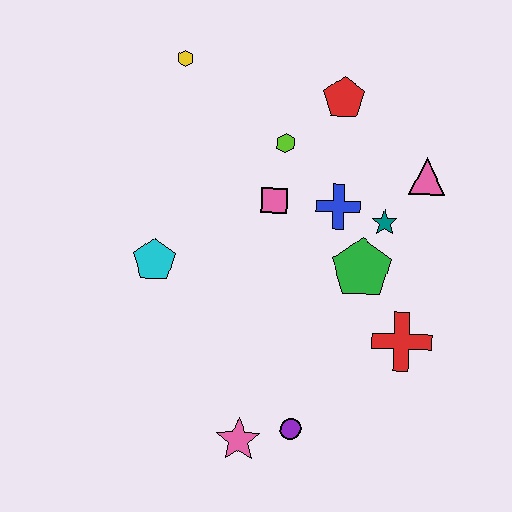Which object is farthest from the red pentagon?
The pink star is farthest from the red pentagon.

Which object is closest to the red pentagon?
The lime hexagon is closest to the red pentagon.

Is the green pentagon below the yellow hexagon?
Yes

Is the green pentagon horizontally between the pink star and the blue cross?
No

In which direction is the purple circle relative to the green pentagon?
The purple circle is below the green pentagon.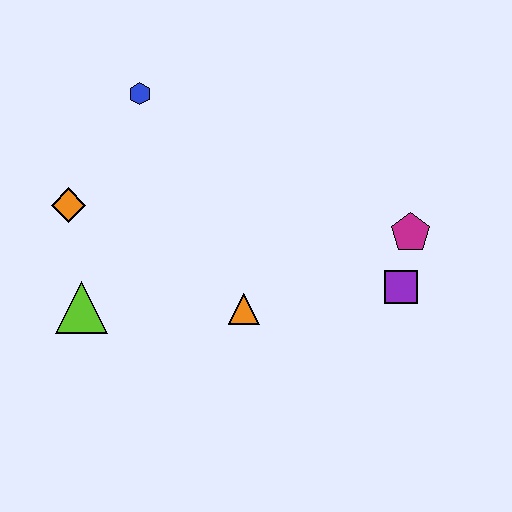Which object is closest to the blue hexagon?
The orange diamond is closest to the blue hexagon.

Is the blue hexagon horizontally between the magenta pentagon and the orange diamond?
Yes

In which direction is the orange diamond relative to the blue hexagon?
The orange diamond is below the blue hexagon.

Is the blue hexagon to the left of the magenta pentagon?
Yes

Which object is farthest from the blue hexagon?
The purple square is farthest from the blue hexagon.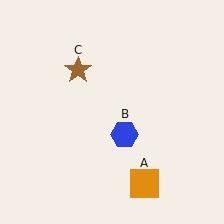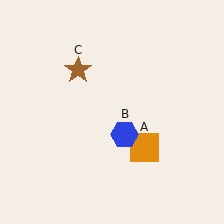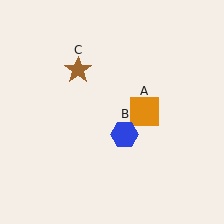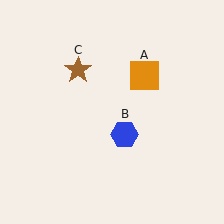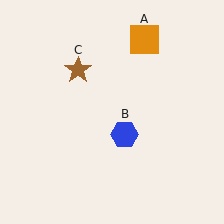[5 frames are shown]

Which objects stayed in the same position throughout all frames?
Blue hexagon (object B) and brown star (object C) remained stationary.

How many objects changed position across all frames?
1 object changed position: orange square (object A).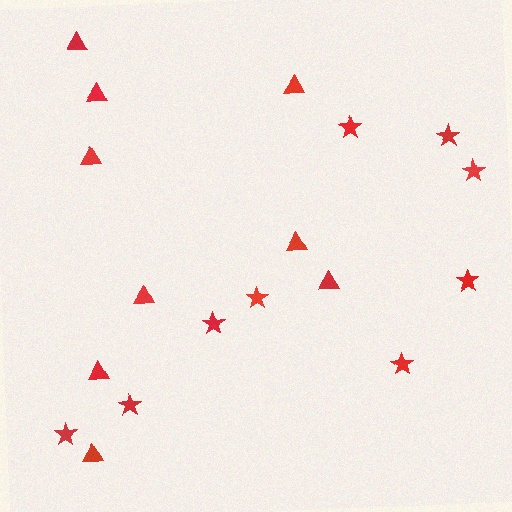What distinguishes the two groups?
There are 2 groups: one group of triangles (9) and one group of stars (9).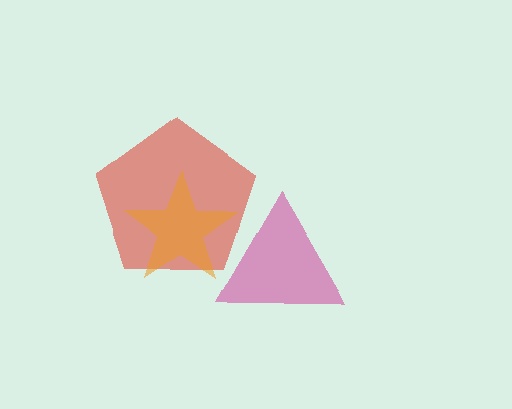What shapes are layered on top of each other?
The layered shapes are: a red pentagon, a magenta triangle, an orange star.